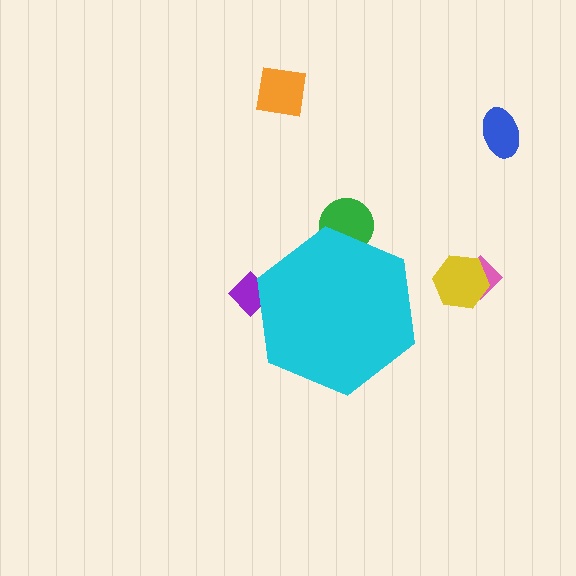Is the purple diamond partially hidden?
Yes, the purple diamond is partially hidden behind the cyan hexagon.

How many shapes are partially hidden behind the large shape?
2 shapes are partially hidden.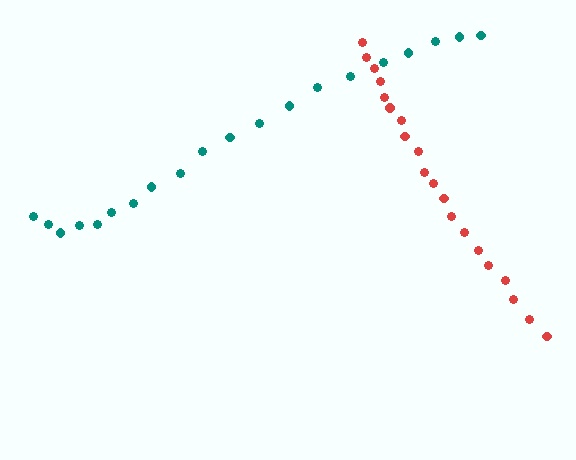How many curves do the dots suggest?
There are 2 distinct paths.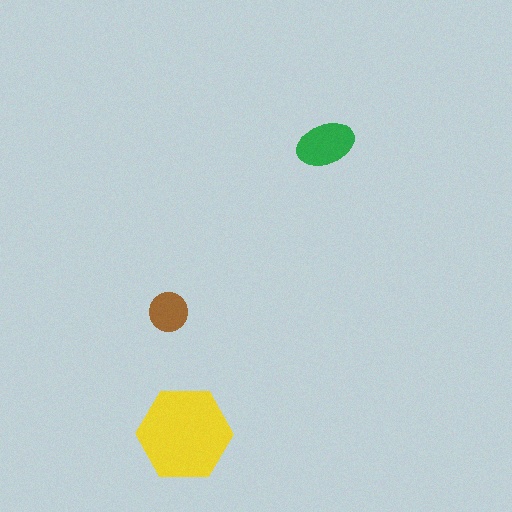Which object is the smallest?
The brown circle.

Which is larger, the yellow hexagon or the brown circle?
The yellow hexagon.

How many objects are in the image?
There are 3 objects in the image.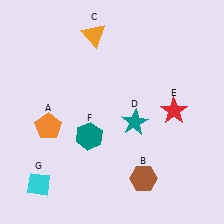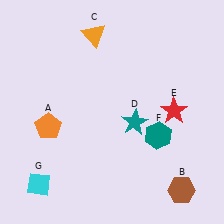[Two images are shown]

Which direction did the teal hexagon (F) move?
The teal hexagon (F) moved right.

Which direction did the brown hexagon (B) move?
The brown hexagon (B) moved right.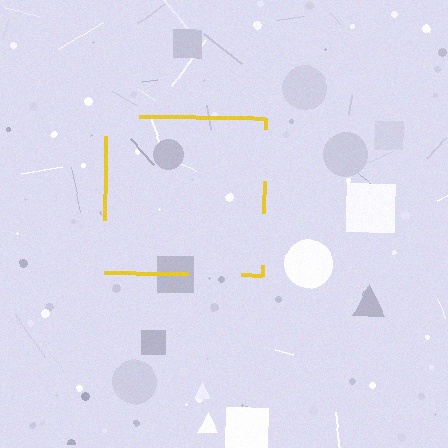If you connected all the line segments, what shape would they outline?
They would outline a square.